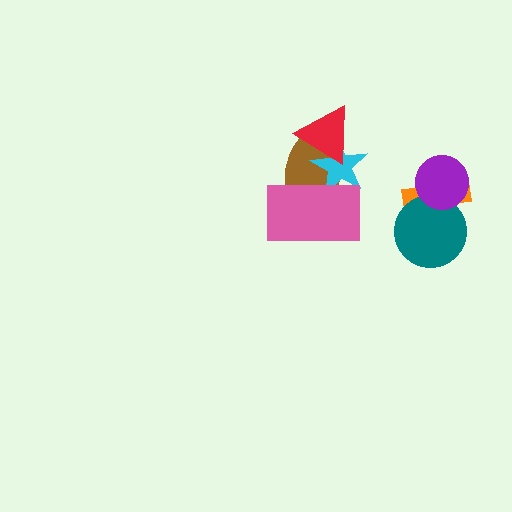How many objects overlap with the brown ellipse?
3 objects overlap with the brown ellipse.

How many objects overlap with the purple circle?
2 objects overlap with the purple circle.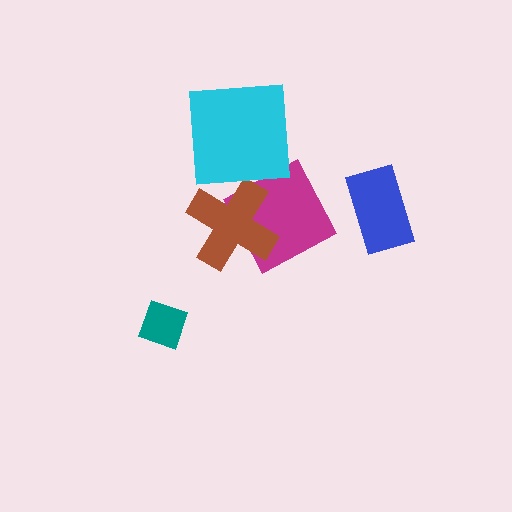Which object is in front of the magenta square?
The brown cross is in front of the magenta square.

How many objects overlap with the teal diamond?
0 objects overlap with the teal diamond.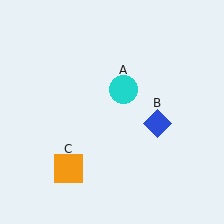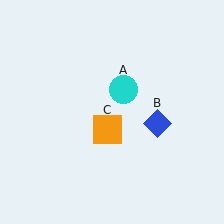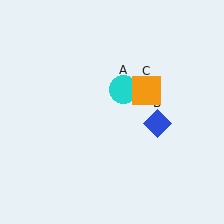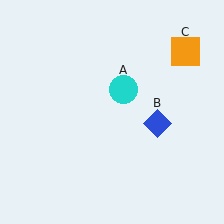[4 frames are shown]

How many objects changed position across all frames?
1 object changed position: orange square (object C).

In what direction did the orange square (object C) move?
The orange square (object C) moved up and to the right.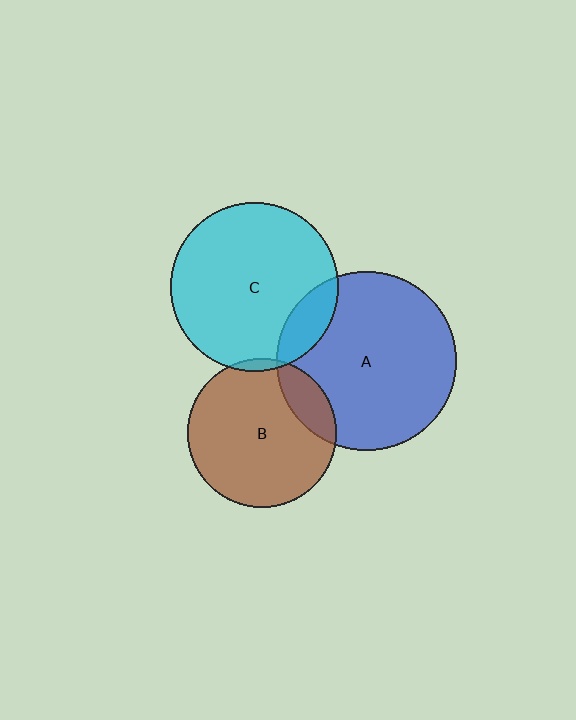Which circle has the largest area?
Circle A (blue).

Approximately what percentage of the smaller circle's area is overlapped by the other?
Approximately 5%.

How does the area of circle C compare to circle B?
Approximately 1.3 times.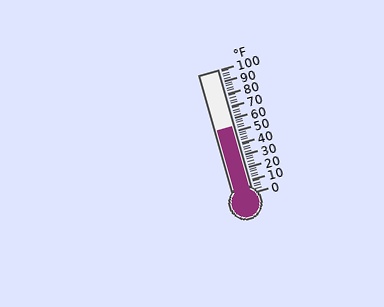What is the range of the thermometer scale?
The thermometer scale ranges from 0°F to 100°F.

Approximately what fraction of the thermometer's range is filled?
The thermometer is filled to approximately 55% of its range.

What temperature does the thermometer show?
The thermometer shows approximately 54°F.